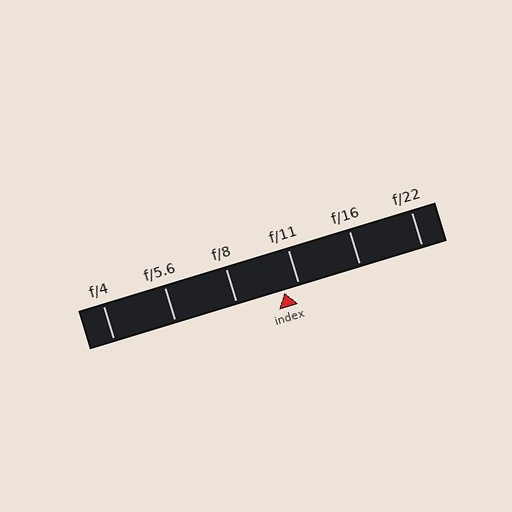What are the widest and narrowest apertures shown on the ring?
The widest aperture shown is f/4 and the narrowest is f/22.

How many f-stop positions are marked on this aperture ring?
There are 6 f-stop positions marked.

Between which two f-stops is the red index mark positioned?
The index mark is between f/8 and f/11.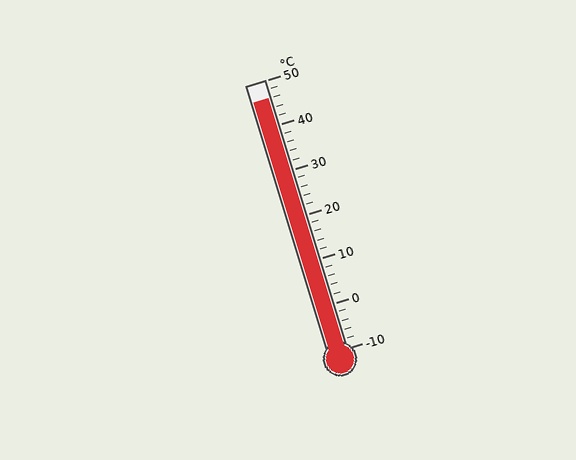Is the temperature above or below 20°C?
The temperature is above 20°C.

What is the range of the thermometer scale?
The thermometer scale ranges from -10°C to 50°C.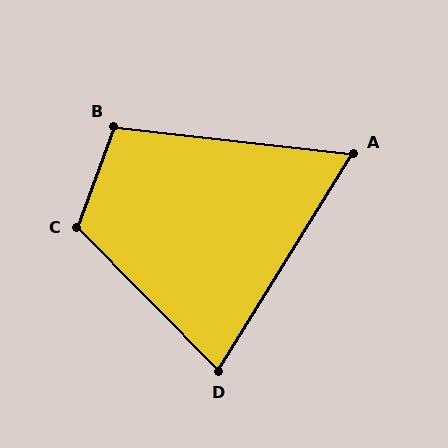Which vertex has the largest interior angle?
C, at approximately 115 degrees.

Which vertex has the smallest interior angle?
A, at approximately 65 degrees.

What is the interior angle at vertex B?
Approximately 104 degrees (obtuse).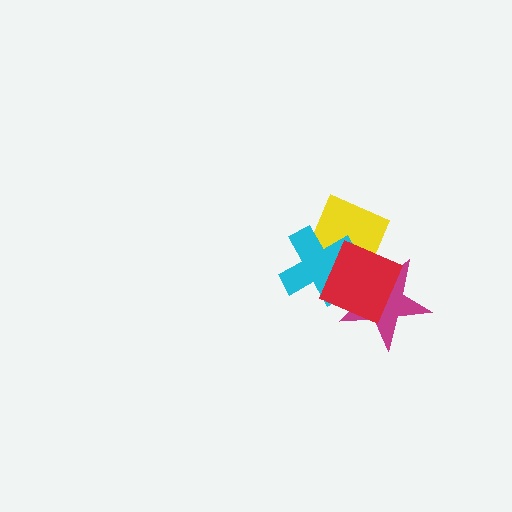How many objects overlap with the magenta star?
3 objects overlap with the magenta star.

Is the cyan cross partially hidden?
Yes, it is partially covered by another shape.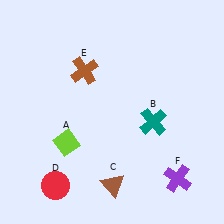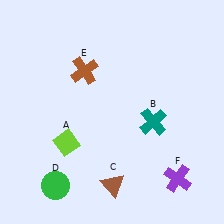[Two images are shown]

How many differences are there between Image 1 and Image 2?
There is 1 difference between the two images.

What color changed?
The circle (D) changed from red in Image 1 to green in Image 2.